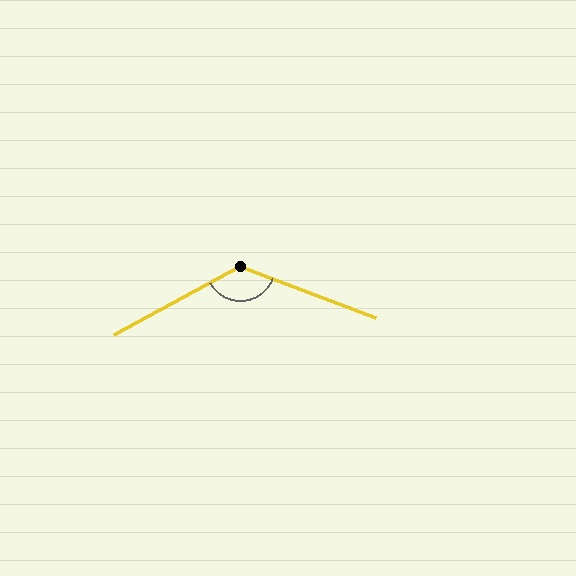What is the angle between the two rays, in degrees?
Approximately 131 degrees.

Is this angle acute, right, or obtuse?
It is obtuse.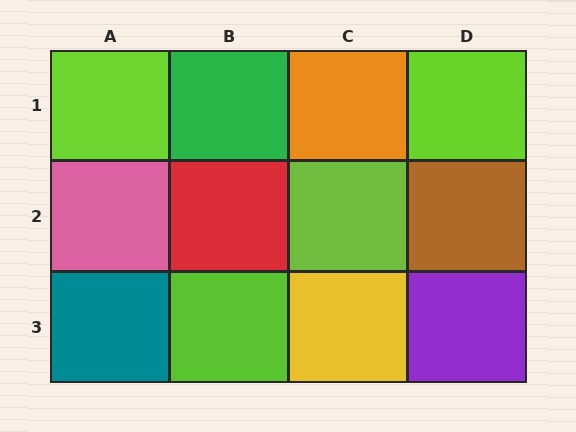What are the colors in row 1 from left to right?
Lime, green, orange, lime.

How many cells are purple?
1 cell is purple.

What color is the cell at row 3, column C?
Yellow.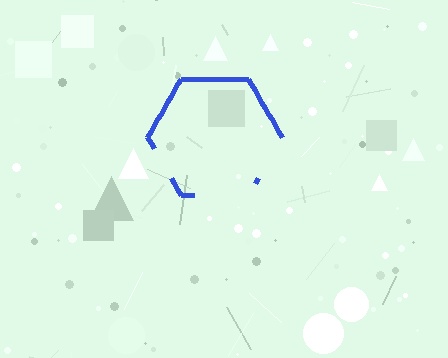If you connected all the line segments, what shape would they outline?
They would outline a hexagon.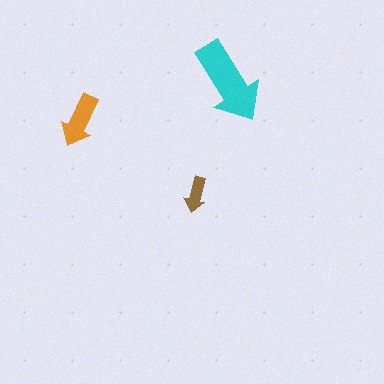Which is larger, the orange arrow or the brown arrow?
The orange one.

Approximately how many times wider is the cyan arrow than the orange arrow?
About 1.5 times wider.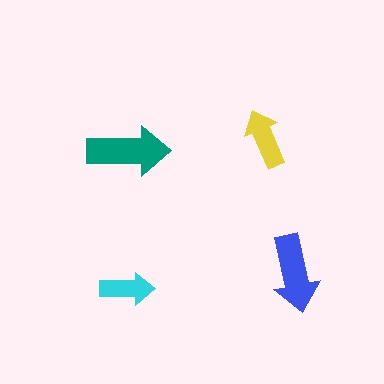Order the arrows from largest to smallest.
the teal one, the blue one, the yellow one, the cyan one.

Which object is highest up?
The yellow arrow is topmost.